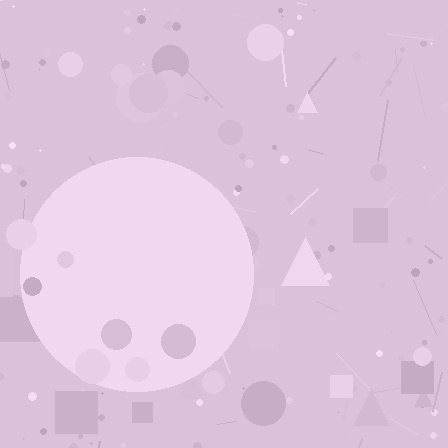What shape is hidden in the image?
A circle is hidden in the image.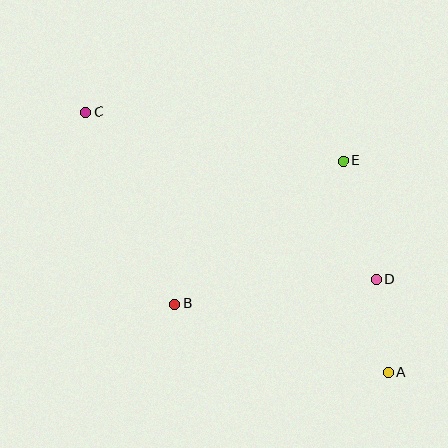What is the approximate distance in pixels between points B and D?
The distance between B and D is approximately 203 pixels.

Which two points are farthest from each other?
Points A and C are farthest from each other.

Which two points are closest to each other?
Points A and D are closest to each other.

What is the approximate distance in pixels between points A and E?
The distance between A and E is approximately 216 pixels.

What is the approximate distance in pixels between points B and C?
The distance between B and C is approximately 211 pixels.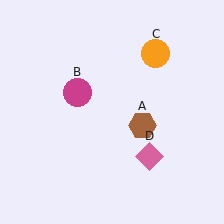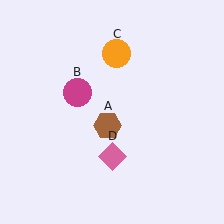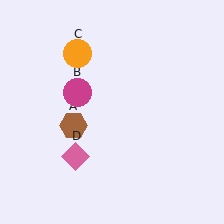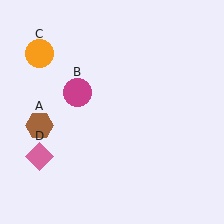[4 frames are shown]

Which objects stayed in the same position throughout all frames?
Magenta circle (object B) remained stationary.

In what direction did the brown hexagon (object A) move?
The brown hexagon (object A) moved left.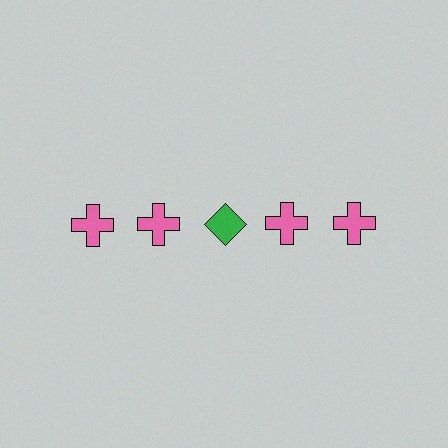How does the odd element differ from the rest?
It differs in both color (green instead of pink) and shape (diamond instead of cross).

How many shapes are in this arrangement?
There are 5 shapes arranged in a grid pattern.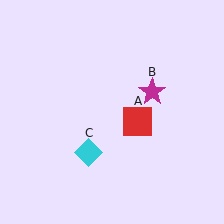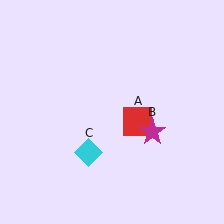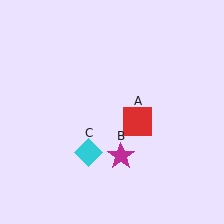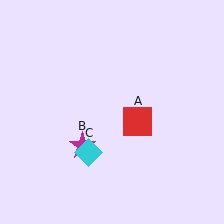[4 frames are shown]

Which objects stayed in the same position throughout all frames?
Red square (object A) and cyan diamond (object C) remained stationary.